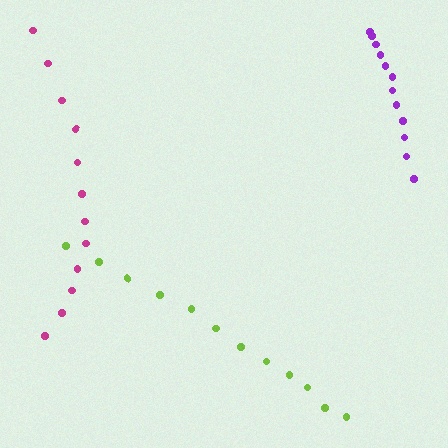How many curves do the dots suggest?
There are 3 distinct paths.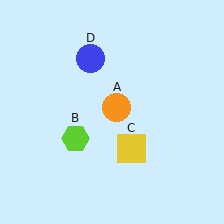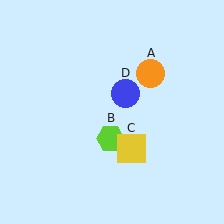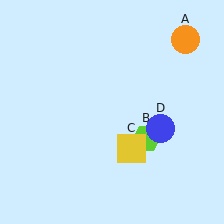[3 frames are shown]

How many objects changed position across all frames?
3 objects changed position: orange circle (object A), lime hexagon (object B), blue circle (object D).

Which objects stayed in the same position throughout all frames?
Yellow square (object C) remained stationary.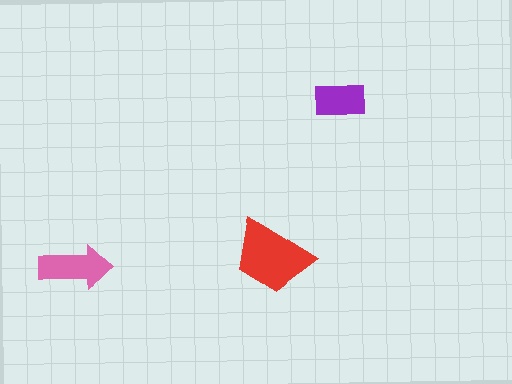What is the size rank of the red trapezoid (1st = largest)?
1st.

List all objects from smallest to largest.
The purple rectangle, the pink arrow, the red trapezoid.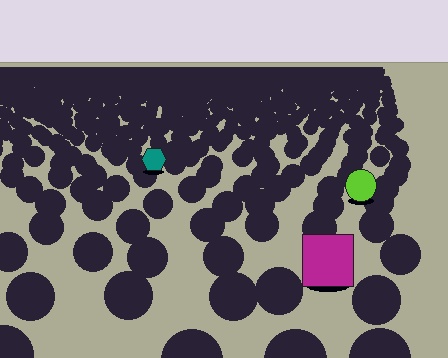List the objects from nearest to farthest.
From nearest to farthest: the magenta square, the lime circle, the teal hexagon.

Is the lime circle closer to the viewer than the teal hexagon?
Yes. The lime circle is closer — you can tell from the texture gradient: the ground texture is coarser near it.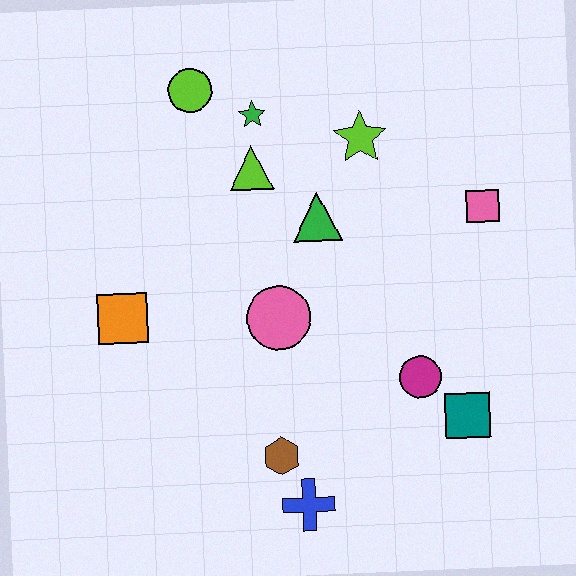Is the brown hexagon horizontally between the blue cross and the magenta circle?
No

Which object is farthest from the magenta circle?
The lime circle is farthest from the magenta circle.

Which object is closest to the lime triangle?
The green star is closest to the lime triangle.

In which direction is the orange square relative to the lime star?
The orange square is to the left of the lime star.